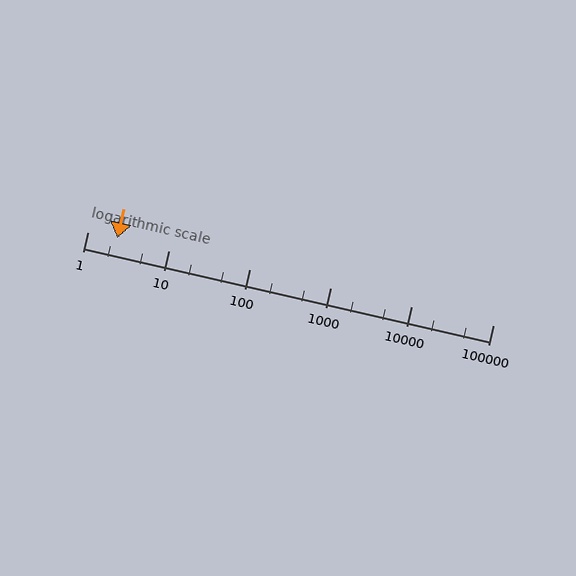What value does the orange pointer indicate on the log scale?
The pointer indicates approximately 2.3.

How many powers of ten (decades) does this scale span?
The scale spans 5 decades, from 1 to 100000.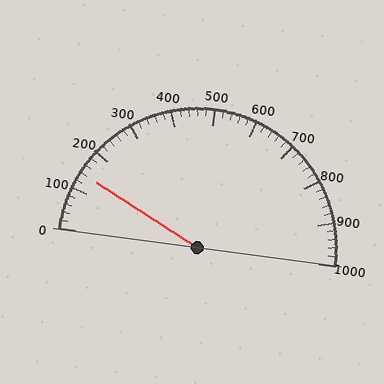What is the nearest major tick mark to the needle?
The nearest major tick mark is 100.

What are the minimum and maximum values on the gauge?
The gauge ranges from 0 to 1000.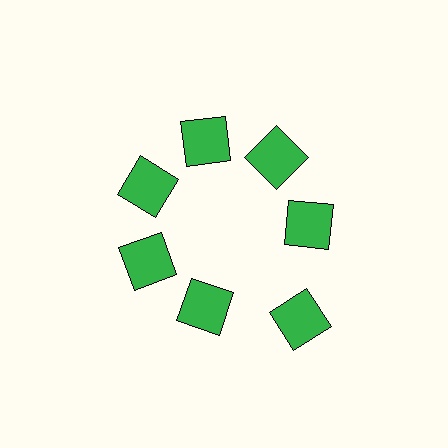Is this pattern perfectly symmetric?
No. The 7 green squares are arranged in a ring, but one element near the 5 o'clock position is pushed outward from the center, breaking the 7-fold rotational symmetry.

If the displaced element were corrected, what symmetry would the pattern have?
It would have 7-fold rotational symmetry — the pattern would map onto itself every 51 degrees.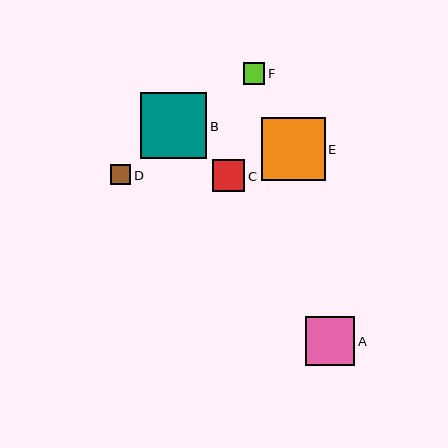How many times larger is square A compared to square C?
Square A is approximately 1.5 times the size of square C.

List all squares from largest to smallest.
From largest to smallest: B, E, A, C, F, D.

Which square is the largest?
Square B is the largest with a size of approximately 66 pixels.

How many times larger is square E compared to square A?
Square E is approximately 1.3 times the size of square A.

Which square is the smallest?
Square D is the smallest with a size of approximately 21 pixels.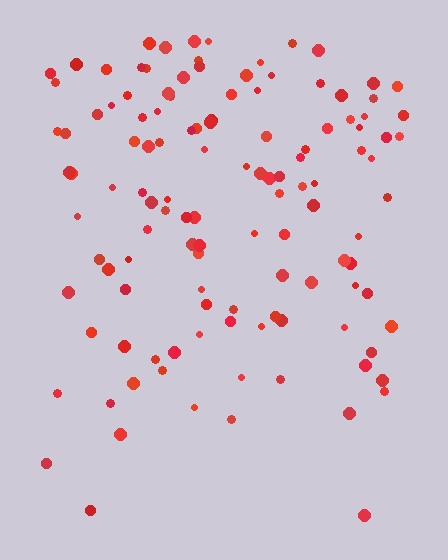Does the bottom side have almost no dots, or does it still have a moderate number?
Still a moderate number, just noticeably fewer than the top.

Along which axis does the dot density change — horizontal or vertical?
Vertical.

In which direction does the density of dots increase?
From bottom to top, with the top side densest.